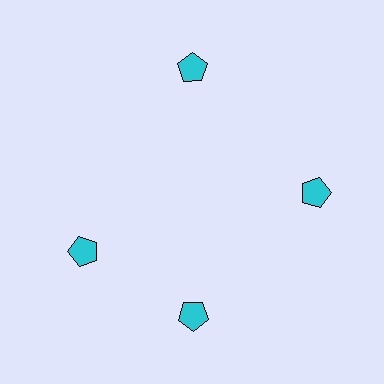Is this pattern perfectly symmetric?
No. The 4 cyan pentagons are arranged in a ring, but one element near the 9 o'clock position is rotated out of alignment along the ring, breaking the 4-fold rotational symmetry.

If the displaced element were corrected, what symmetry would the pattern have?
It would have 4-fold rotational symmetry — the pattern would map onto itself every 90 degrees.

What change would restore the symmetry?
The symmetry would be restored by rotating it back into even spacing with its neighbors so that all 4 pentagons sit at equal angles and equal distance from the center.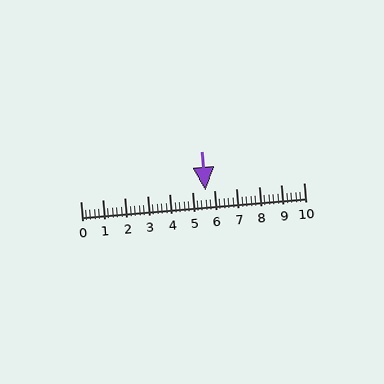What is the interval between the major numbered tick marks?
The major tick marks are spaced 1 units apart.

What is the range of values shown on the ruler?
The ruler shows values from 0 to 10.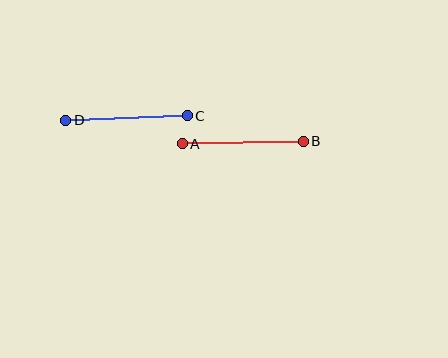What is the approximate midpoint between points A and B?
The midpoint is at approximately (243, 142) pixels.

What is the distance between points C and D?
The distance is approximately 121 pixels.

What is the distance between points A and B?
The distance is approximately 121 pixels.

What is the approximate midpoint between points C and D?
The midpoint is at approximately (127, 118) pixels.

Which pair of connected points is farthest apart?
Points C and D are farthest apart.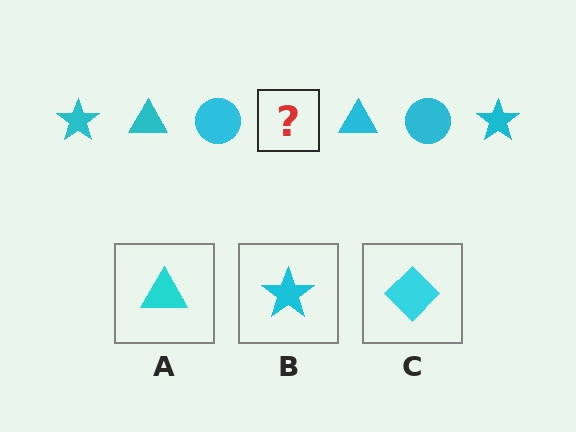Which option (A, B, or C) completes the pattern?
B.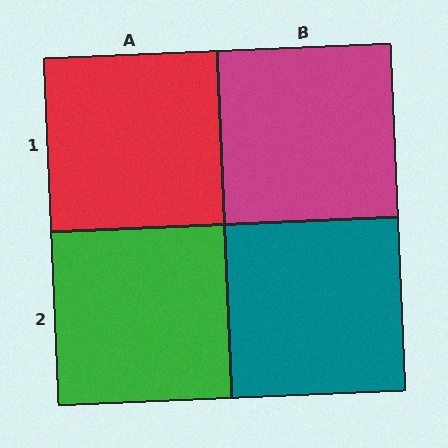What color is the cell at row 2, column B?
Teal.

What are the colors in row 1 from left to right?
Red, magenta.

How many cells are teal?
1 cell is teal.